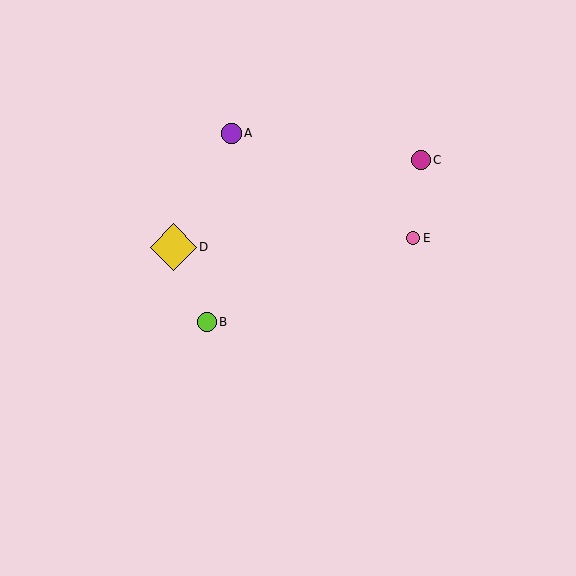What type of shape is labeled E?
Shape E is a pink circle.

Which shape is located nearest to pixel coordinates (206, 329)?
The lime circle (labeled B) at (207, 322) is nearest to that location.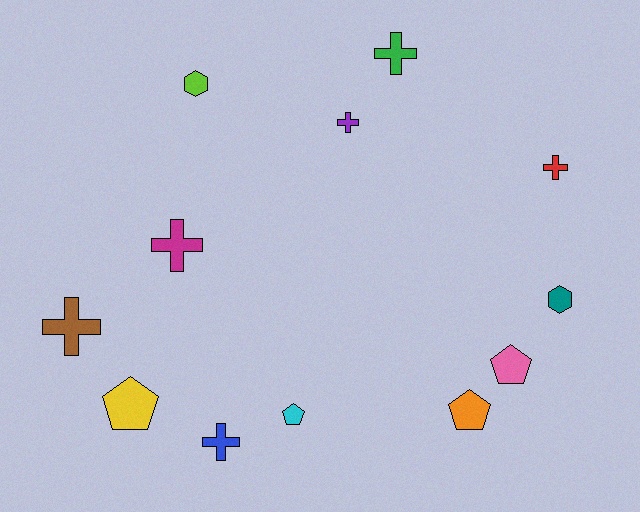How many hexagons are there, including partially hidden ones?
There are 2 hexagons.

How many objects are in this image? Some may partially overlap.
There are 12 objects.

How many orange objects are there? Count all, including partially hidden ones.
There is 1 orange object.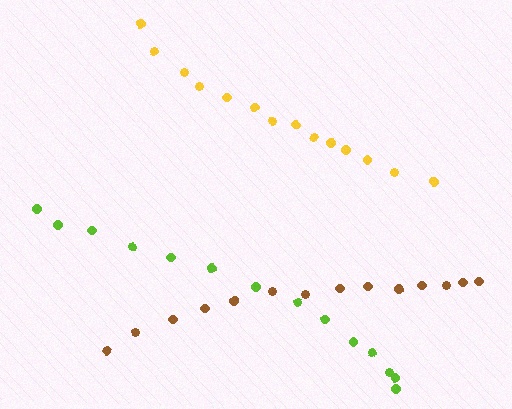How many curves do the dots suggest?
There are 3 distinct paths.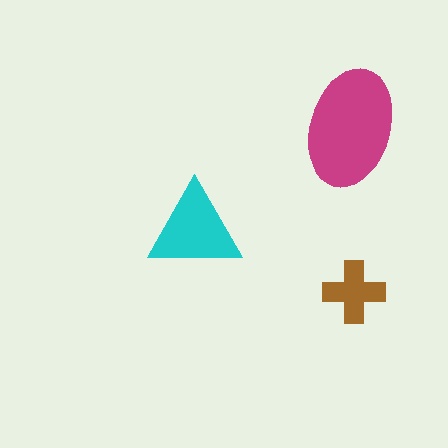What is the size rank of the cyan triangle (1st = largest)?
2nd.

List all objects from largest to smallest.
The magenta ellipse, the cyan triangle, the brown cross.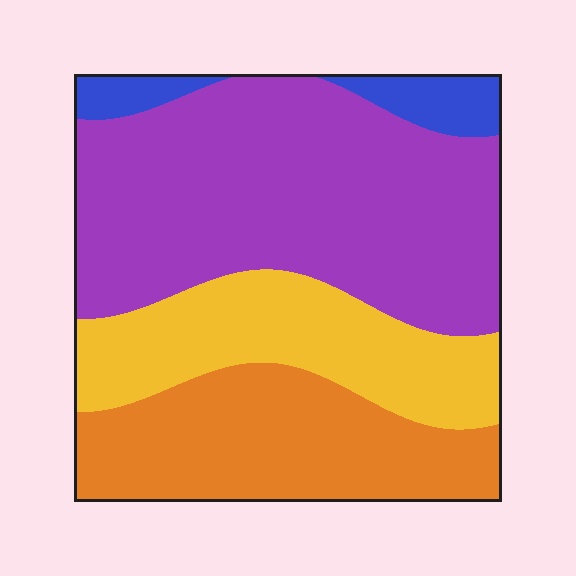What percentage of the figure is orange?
Orange covers roughly 25% of the figure.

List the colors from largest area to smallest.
From largest to smallest: purple, orange, yellow, blue.